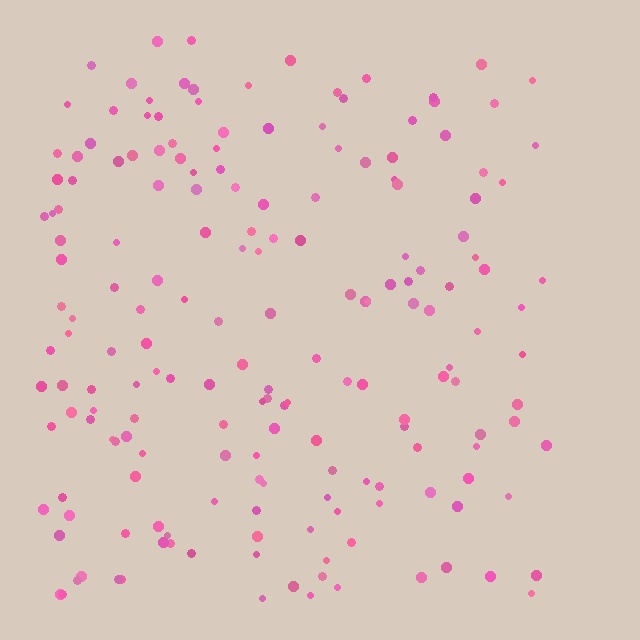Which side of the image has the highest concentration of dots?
The left.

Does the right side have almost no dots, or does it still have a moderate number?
Still a moderate number, just noticeably fewer than the left.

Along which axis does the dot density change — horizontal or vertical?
Horizontal.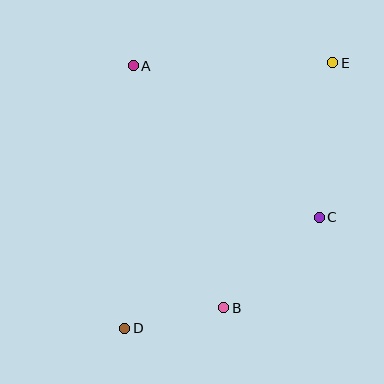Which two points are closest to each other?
Points B and D are closest to each other.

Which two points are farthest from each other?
Points D and E are farthest from each other.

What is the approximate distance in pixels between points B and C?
The distance between B and C is approximately 131 pixels.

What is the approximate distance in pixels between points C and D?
The distance between C and D is approximately 224 pixels.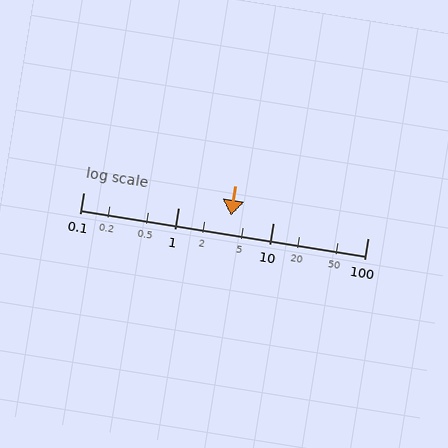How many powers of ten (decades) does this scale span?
The scale spans 3 decades, from 0.1 to 100.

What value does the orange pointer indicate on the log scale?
The pointer indicates approximately 3.6.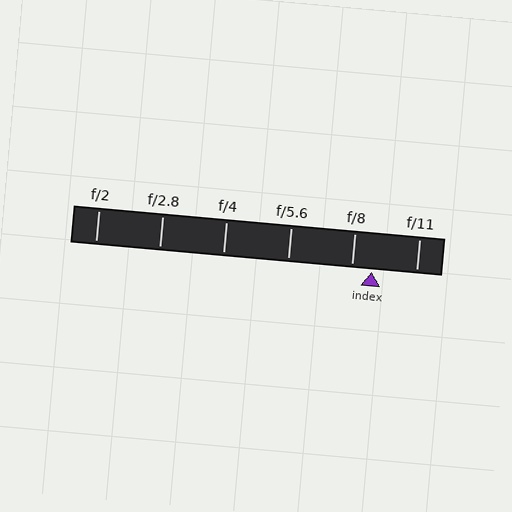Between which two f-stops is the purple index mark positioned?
The index mark is between f/8 and f/11.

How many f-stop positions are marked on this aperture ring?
There are 6 f-stop positions marked.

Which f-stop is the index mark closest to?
The index mark is closest to f/8.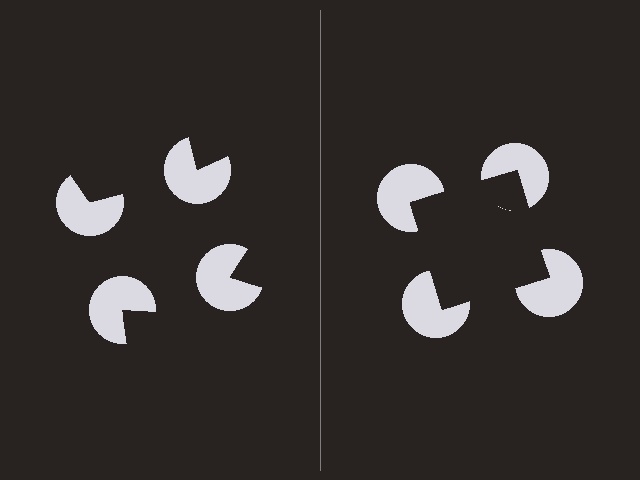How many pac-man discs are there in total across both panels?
8 — 4 on each side.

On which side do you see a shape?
An illusory square appears on the right side. On the left side the wedge cuts are rotated, so no coherent shape forms.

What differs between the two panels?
The pac-man discs are positioned identically on both sides; only the wedge orientations differ. On the right they align to a square; on the left they are misaligned.